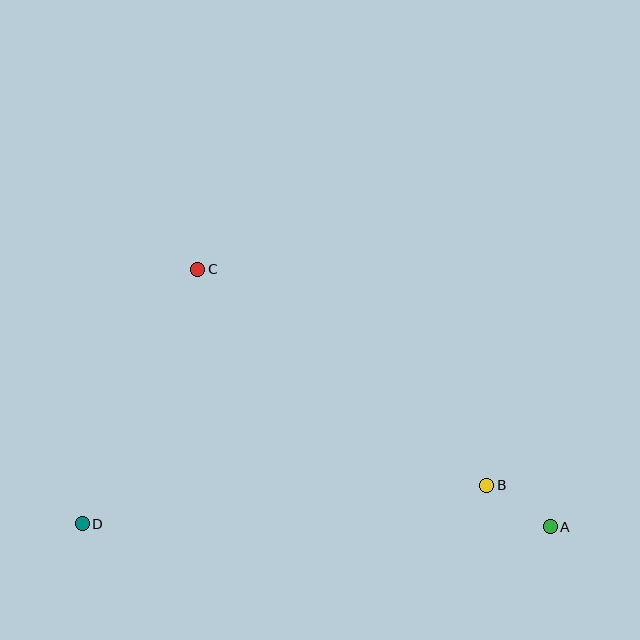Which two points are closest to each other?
Points A and B are closest to each other.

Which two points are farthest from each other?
Points A and D are farthest from each other.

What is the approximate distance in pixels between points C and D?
The distance between C and D is approximately 279 pixels.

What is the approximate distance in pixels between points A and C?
The distance between A and C is approximately 437 pixels.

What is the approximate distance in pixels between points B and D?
The distance between B and D is approximately 406 pixels.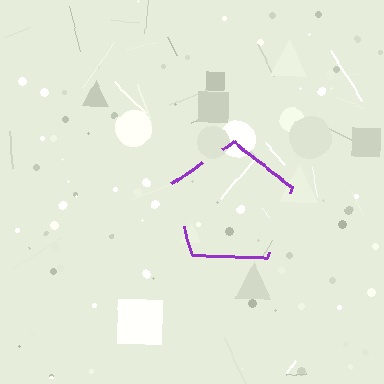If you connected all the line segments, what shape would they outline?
They would outline a pentagon.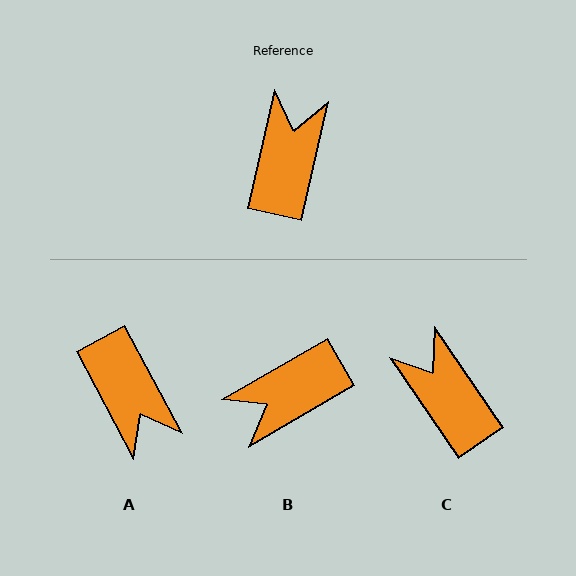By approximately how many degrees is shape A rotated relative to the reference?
Approximately 139 degrees clockwise.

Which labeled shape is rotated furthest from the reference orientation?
A, about 139 degrees away.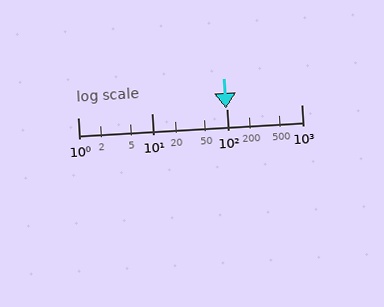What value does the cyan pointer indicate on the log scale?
The pointer indicates approximately 97.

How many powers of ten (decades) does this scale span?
The scale spans 3 decades, from 1 to 1000.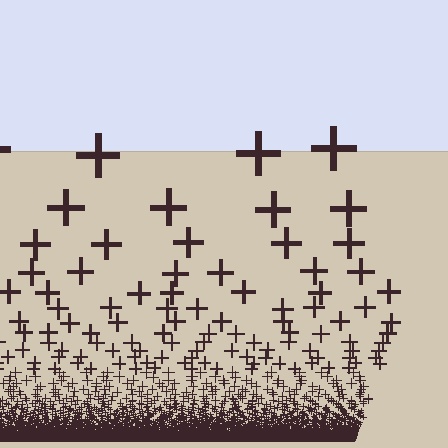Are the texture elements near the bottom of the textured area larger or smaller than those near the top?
Smaller. The gradient is inverted — elements near the bottom are smaller and denser.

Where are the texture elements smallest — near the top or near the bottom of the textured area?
Near the bottom.